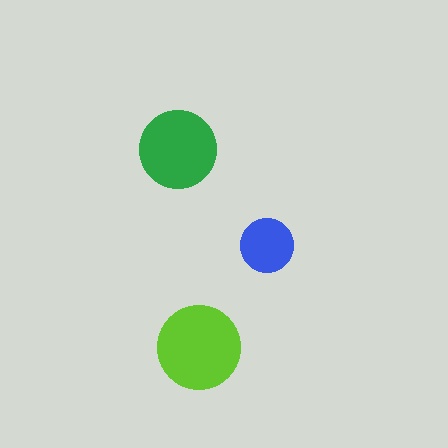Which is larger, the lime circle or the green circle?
The lime one.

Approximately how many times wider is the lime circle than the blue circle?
About 1.5 times wider.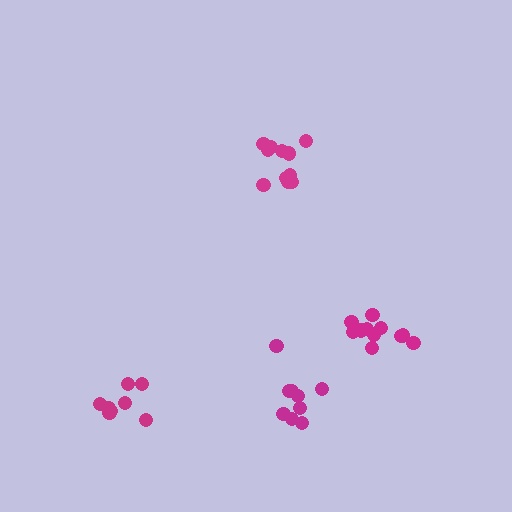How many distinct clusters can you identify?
There are 4 distinct clusters.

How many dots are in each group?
Group 1: 11 dots, Group 2: 8 dots, Group 3: 9 dots, Group 4: 11 dots (39 total).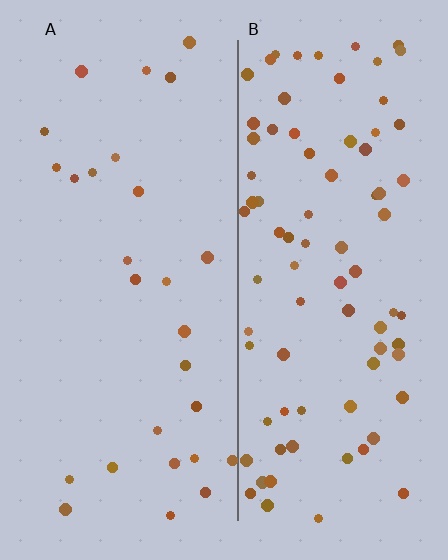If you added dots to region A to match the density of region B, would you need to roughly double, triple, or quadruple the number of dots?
Approximately triple.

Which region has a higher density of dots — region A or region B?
B (the right).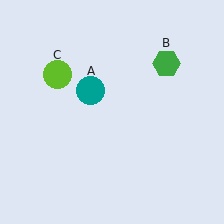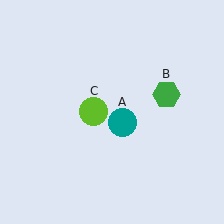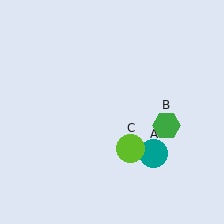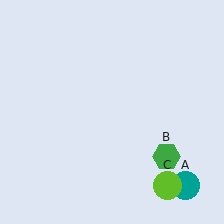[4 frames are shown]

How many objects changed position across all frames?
3 objects changed position: teal circle (object A), green hexagon (object B), lime circle (object C).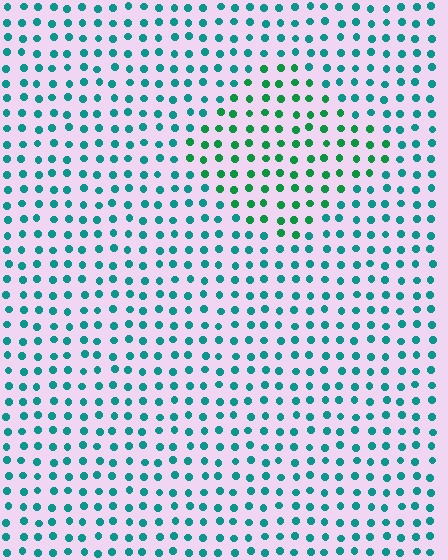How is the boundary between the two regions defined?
The boundary is defined purely by a slight shift in hue (about 32 degrees). Spacing, size, and orientation are identical on both sides.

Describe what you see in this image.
The image is filled with small teal elements in a uniform arrangement. A diamond-shaped region is visible where the elements are tinted to a slightly different hue, forming a subtle color boundary.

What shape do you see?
I see a diamond.